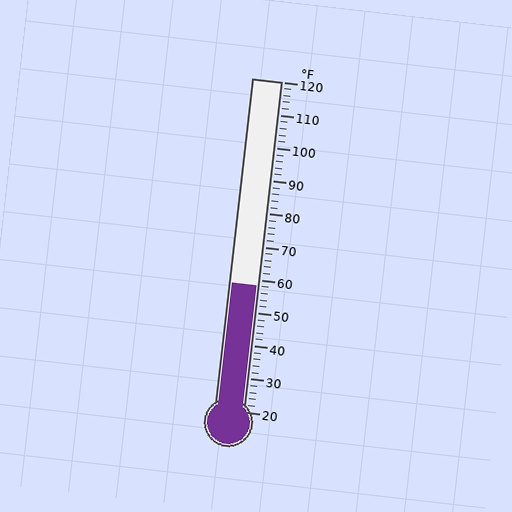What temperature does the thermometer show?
The thermometer shows approximately 58°F.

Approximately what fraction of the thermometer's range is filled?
The thermometer is filled to approximately 40% of its range.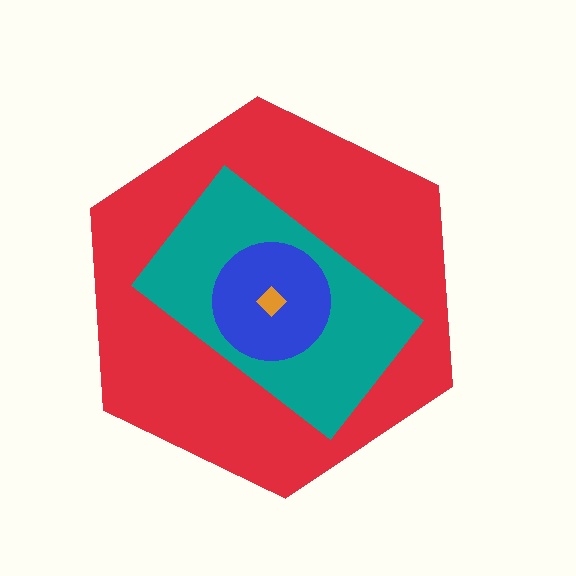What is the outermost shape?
The red hexagon.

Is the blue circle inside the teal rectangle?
Yes.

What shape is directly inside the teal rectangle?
The blue circle.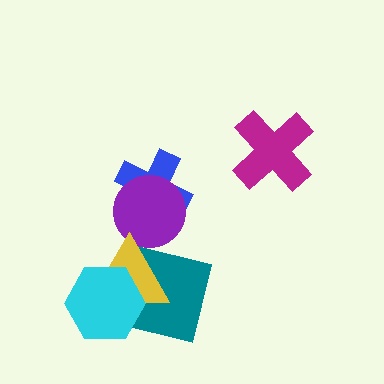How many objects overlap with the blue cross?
1 object overlaps with the blue cross.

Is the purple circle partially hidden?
Yes, it is partially covered by another shape.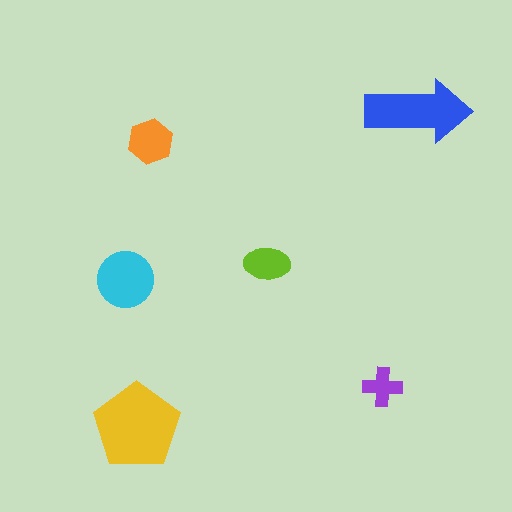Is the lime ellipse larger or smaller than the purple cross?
Larger.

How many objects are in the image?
There are 6 objects in the image.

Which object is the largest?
The yellow pentagon.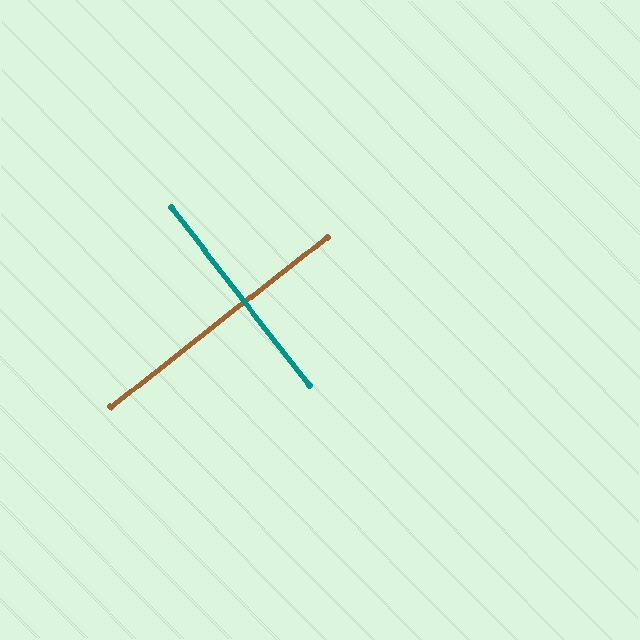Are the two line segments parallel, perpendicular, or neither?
Perpendicular — they meet at approximately 90°.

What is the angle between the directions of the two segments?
Approximately 90 degrees.